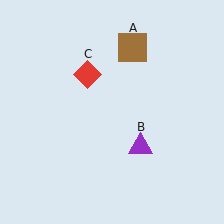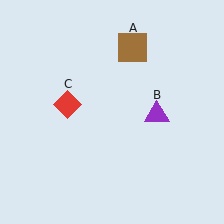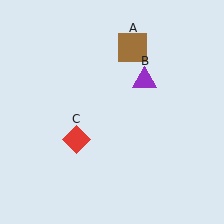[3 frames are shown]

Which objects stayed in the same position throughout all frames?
Brown square (object A) remained stationary.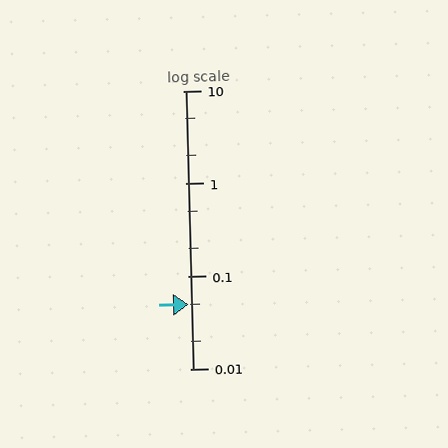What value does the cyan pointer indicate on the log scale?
The pointer indicates approximately 0.05.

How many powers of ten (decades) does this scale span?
The scale spans 3 decades, from 0.01 to 10.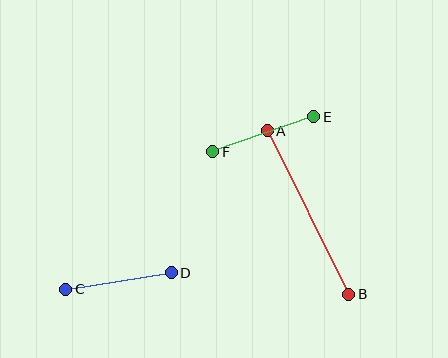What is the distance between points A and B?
The distance is approximately 182 pixels.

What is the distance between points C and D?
The distance is approximately 107 pixels.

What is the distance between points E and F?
The distance is approximately 107 pixels.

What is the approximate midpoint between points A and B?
The midpoint is at approximately (308, 213) pixels.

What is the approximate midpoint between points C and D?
The midpoint is at approximately (119, 281) pixels.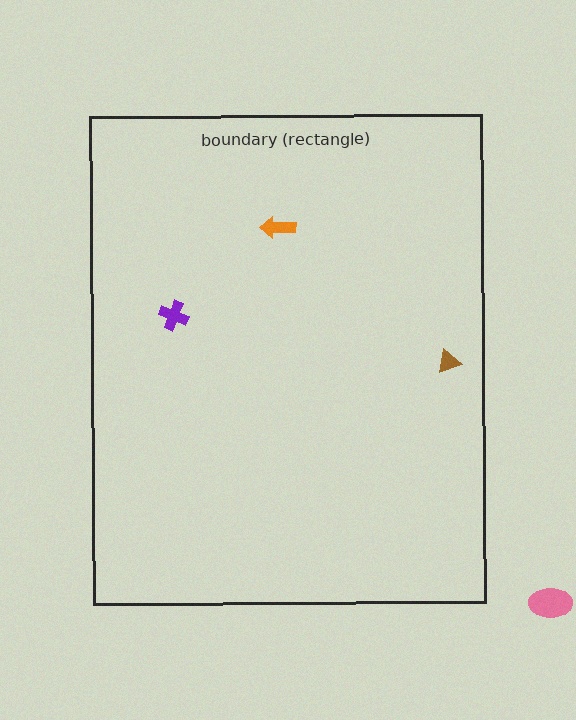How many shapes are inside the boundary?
3 inside, 1 outside.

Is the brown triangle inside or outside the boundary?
Inside.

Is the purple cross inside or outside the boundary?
Inside.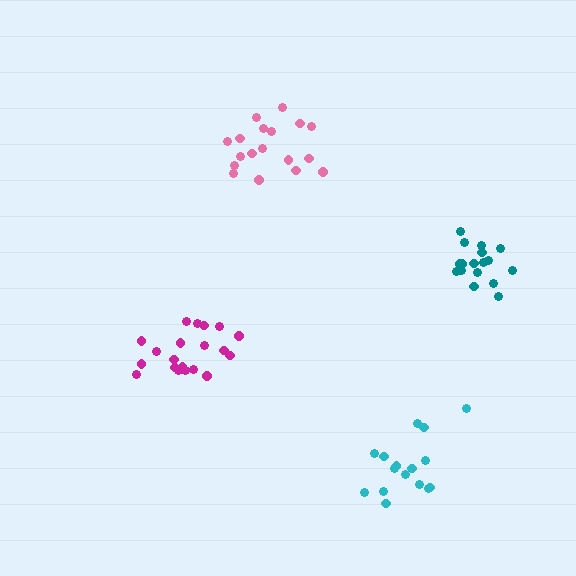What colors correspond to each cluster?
The clusters are colored: magenta, cyan, pink, teal.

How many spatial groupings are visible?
There are 4 spatial groupings.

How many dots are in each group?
Group 1: 20 dots, Group 2: 16 dots, Group 3: 18 dots, Group 4: 17 dots (71 total).